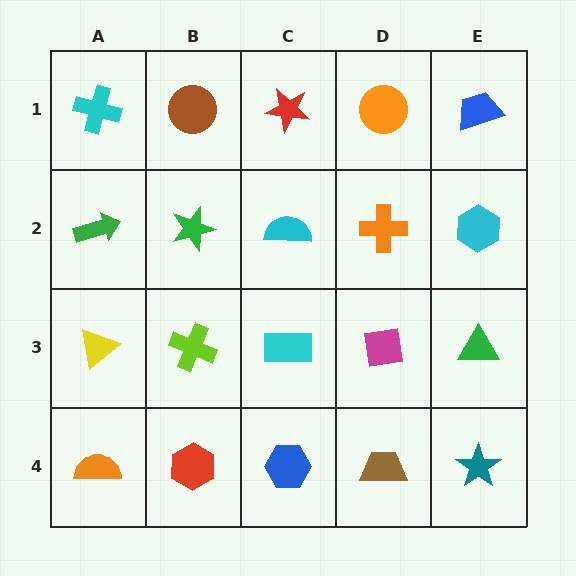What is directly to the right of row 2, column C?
An orange cross.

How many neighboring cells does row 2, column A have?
3.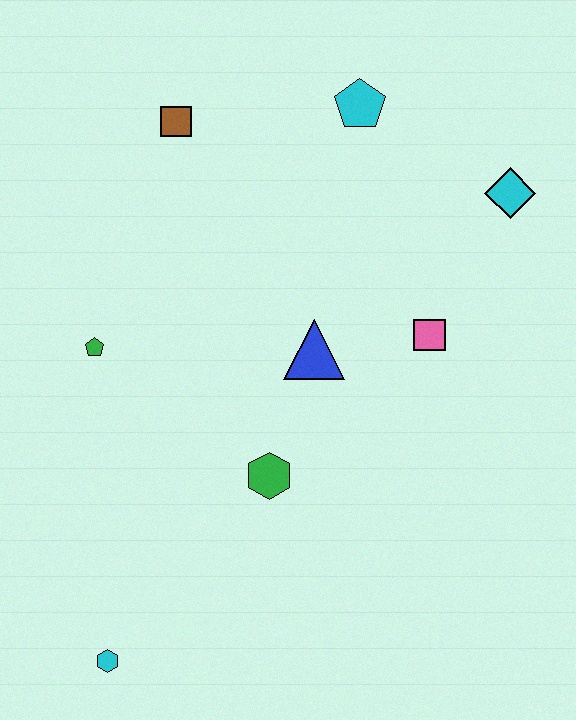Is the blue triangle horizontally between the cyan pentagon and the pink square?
No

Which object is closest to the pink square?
The blue triangle is closest to the pink square.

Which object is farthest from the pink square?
The cyan hexagon is farthest from the pink square.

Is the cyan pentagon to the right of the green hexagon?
Yes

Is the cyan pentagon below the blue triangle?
No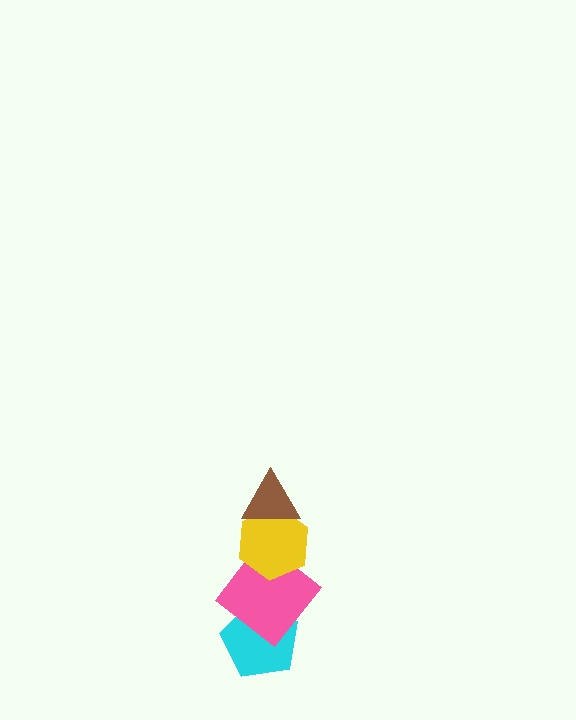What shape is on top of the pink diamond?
The yellow hexagon is on top of the pink diamond.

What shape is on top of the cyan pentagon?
The pink diamond is on top of the cyan pentagon.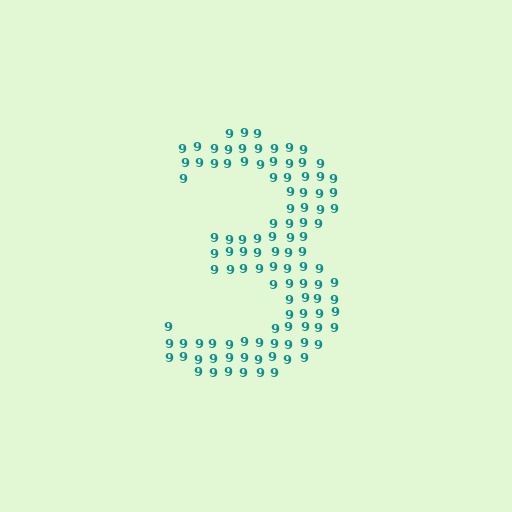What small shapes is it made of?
It is made of small digit 9's.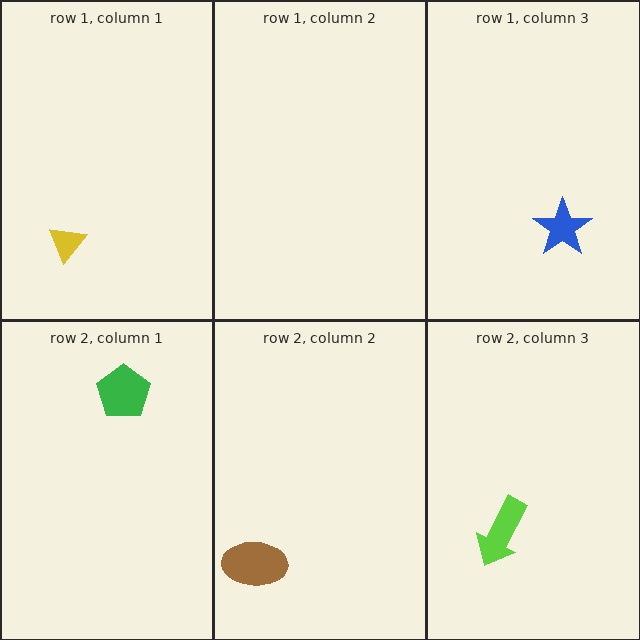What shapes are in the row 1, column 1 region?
The yellow triangle.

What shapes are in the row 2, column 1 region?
The green pentagon.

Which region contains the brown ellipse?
The row 2, column 2 region.